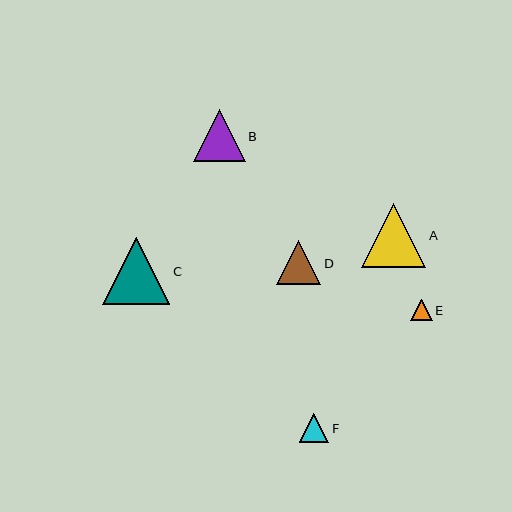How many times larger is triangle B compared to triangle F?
Triangle B is approximately 1.7 times the size of triangle F.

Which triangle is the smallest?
Triangle E is the smallest with a size of approximately 22 pixels.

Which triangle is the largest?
Triangle C is the largest with a size of approximately 67 pixels.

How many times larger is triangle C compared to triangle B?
Triangle C is approximately 1.3 times the size of triangle B.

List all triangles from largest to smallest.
From largest to smallest: C, A, B, D, F, E.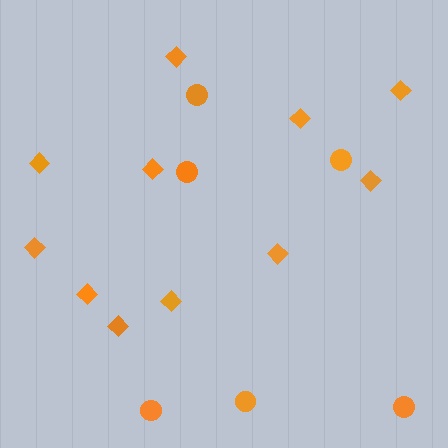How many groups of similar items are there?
There are 2 groups: one group of diamonds (11) and one group of circles (6).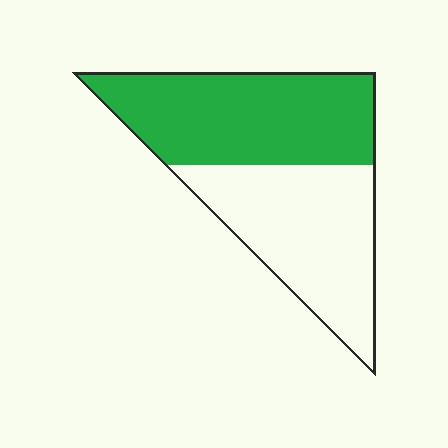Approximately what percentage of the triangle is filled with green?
Approximately 50%.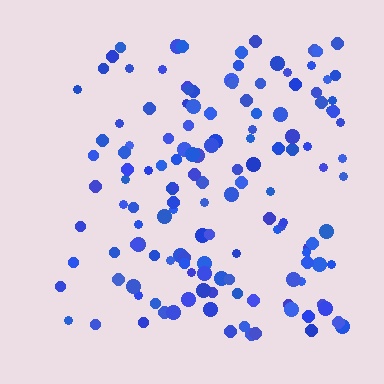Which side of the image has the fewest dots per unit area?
The left.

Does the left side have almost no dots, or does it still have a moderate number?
Still a moderate number, just noticeably fewer than the right.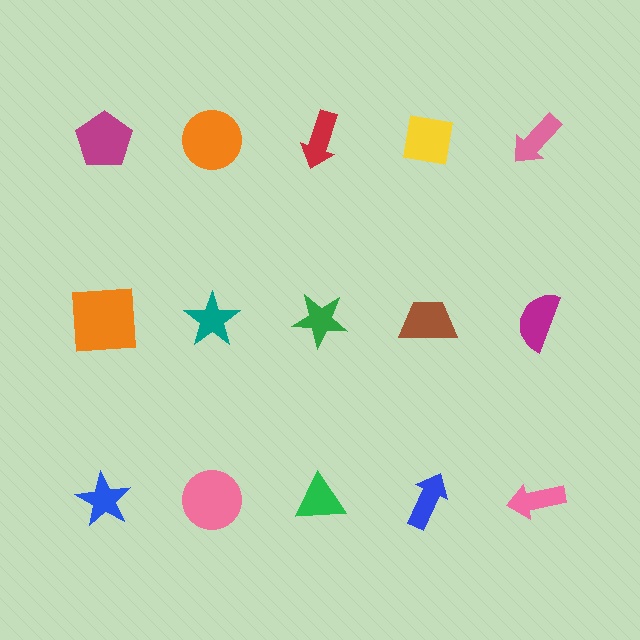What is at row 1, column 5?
A pink arrow.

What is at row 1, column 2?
An orange circle.